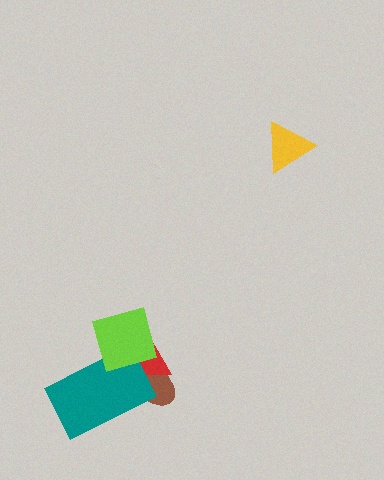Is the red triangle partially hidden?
Yes, it is partially covered by another shape.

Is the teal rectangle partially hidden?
Yes, it is partially covered by another shape.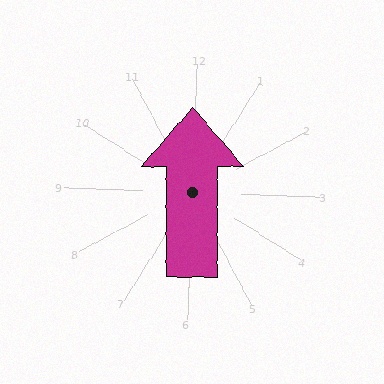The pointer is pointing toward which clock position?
Roughly 12 o'clock.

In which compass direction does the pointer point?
North.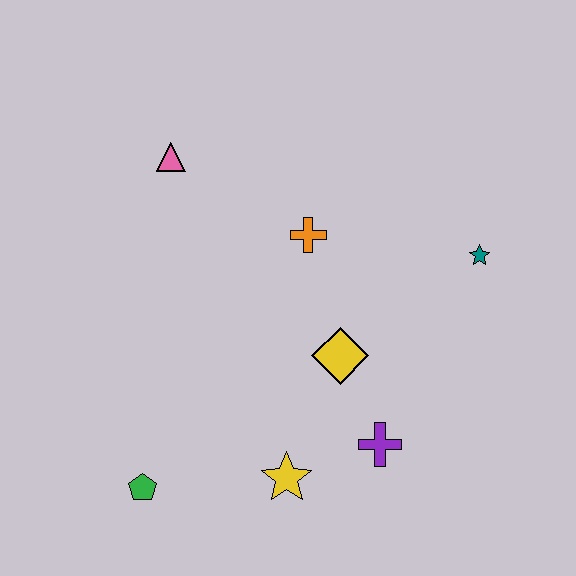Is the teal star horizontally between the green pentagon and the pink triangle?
No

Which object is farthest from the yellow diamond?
The pink triangle is farthest from the yellow diamond.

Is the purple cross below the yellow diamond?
Yes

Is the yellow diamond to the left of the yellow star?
No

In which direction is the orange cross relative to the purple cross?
The orange cross is above the purple cross.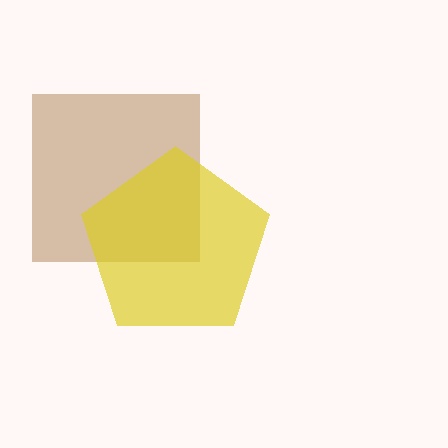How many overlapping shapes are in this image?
There are 2 overlapping shapes in the image.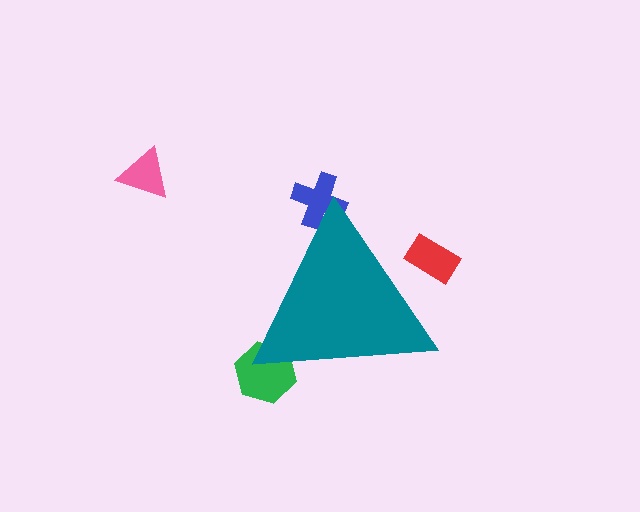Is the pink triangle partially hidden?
No, the pink triangle is fully visible.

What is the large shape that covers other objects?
A teal triangle.